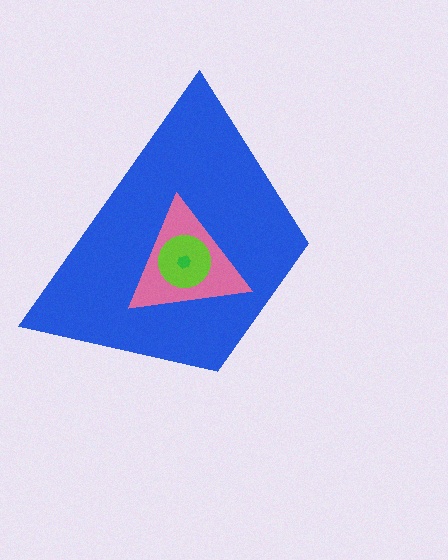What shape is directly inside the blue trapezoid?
The pink triangle.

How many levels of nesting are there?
4.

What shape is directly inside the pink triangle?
The lime circle.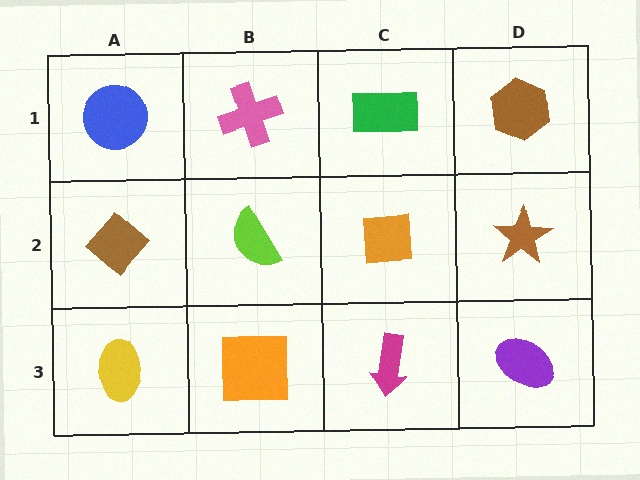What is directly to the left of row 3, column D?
A magenta arrow.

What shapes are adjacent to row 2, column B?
A pink cross (row 1, column B), an orange square (row 3, column B), a brown diamond (row 2, column A), an orange square (row 2, column C).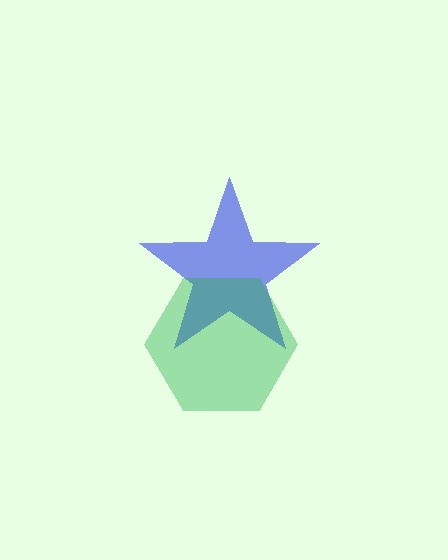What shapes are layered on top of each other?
The layered shapes are: a blue star, a green hexagon.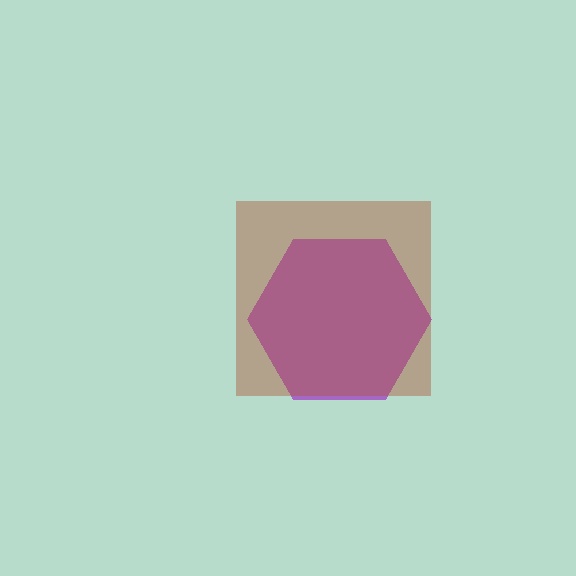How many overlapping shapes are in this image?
There are 2 overlapping shapes in the image.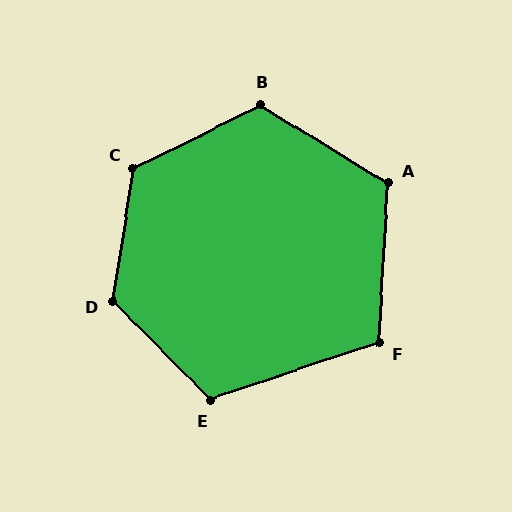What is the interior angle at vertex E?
Approximately 116 degrees (obtuse).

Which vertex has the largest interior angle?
D, at approximately 126 degrees.